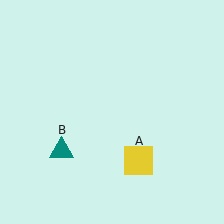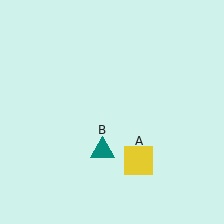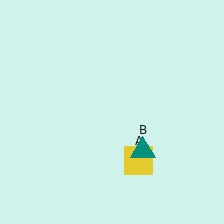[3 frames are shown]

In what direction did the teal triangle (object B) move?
The teal triangle (object B) moved right.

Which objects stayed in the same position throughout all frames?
Yellow square (object A) remained stationary.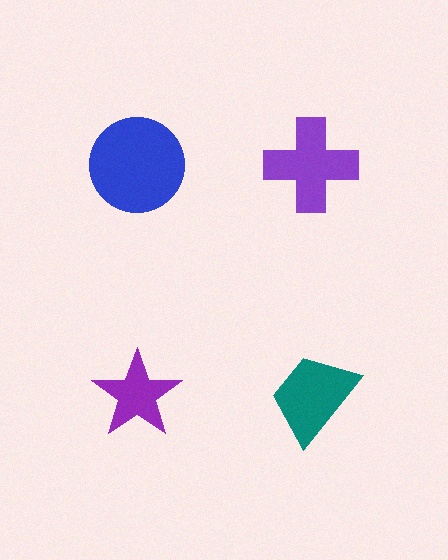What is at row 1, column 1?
A blue circle.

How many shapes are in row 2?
2 shapes.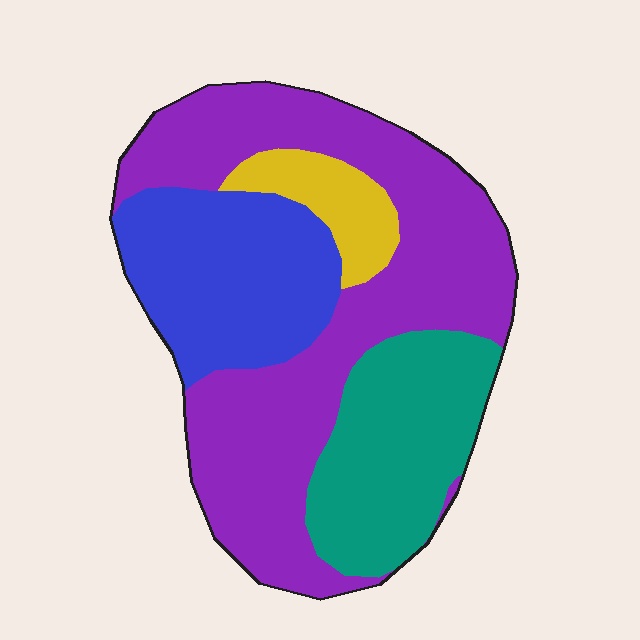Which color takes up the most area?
Purple, at roughly 50%.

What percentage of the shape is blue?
Blue takes up between a sixth and a third of the shape.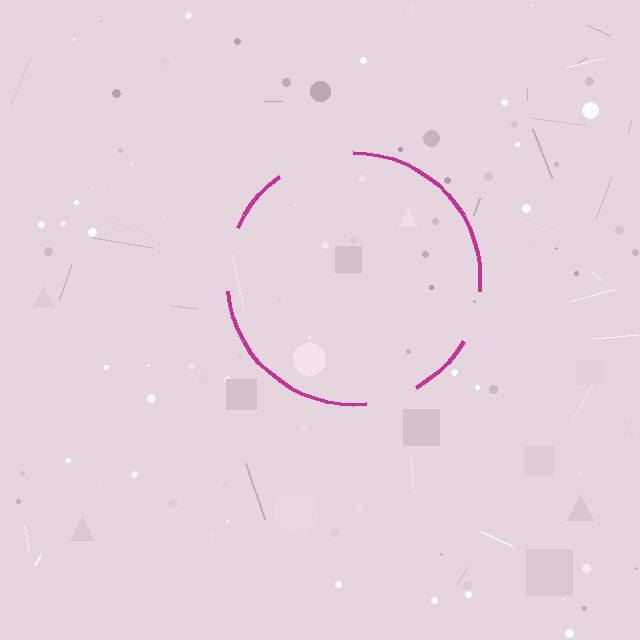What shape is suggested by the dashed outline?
The dashed outline suggests a circle.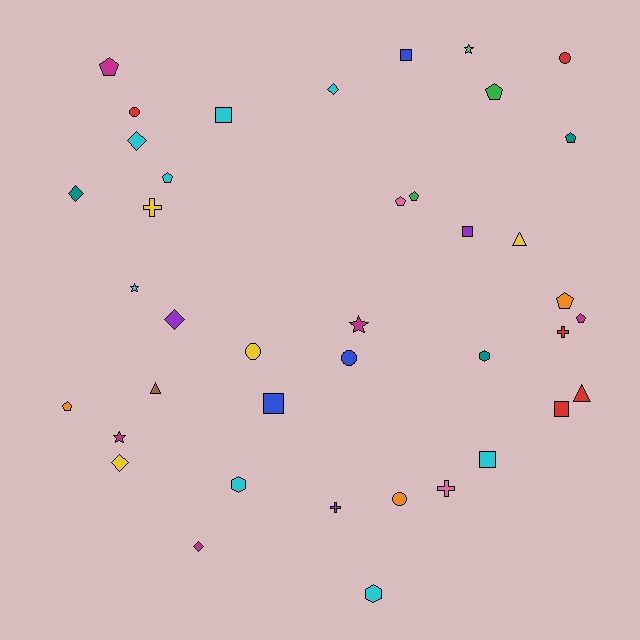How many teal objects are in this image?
There are 3 teal objects.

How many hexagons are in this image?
There are 3 hexagons.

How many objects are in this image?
There are 40 objects.